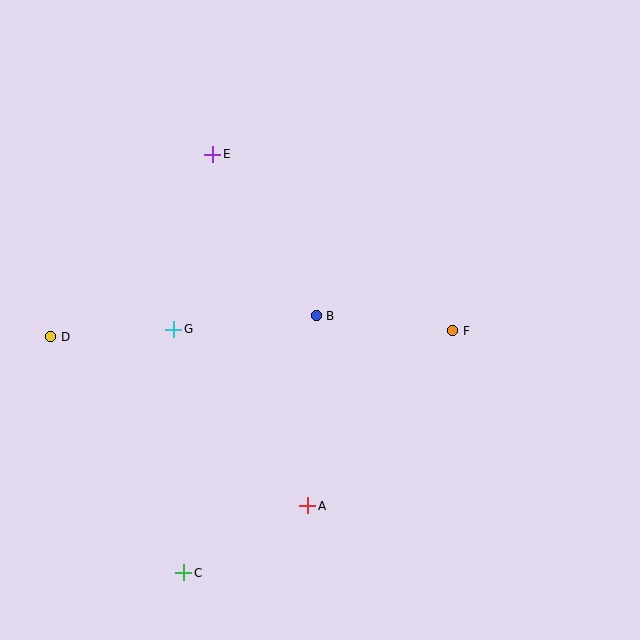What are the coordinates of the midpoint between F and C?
The midpoint between F and C is at (318, 452).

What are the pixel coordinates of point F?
Point F is at (453, 331).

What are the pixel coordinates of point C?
Point C is at (184, 573).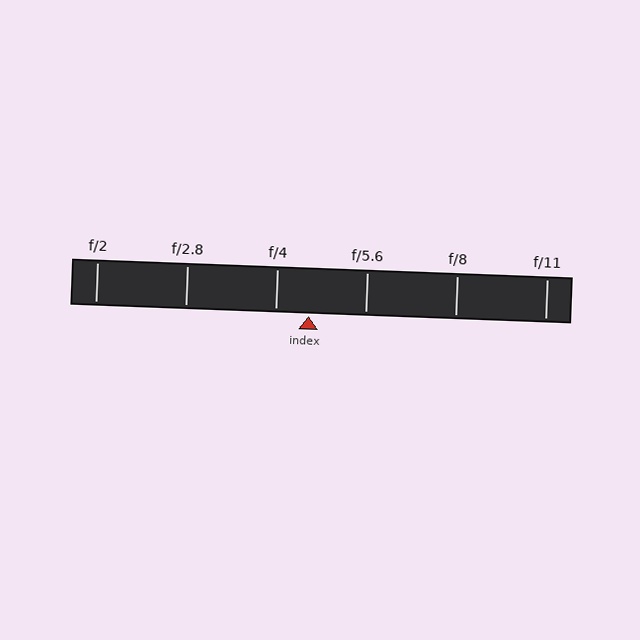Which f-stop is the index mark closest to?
The index mark is closest to f/4.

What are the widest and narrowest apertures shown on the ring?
The widest aperture shown is f/2 and the narrowest is f/11.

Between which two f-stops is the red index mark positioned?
The index mark is between f/4 and f/5.6.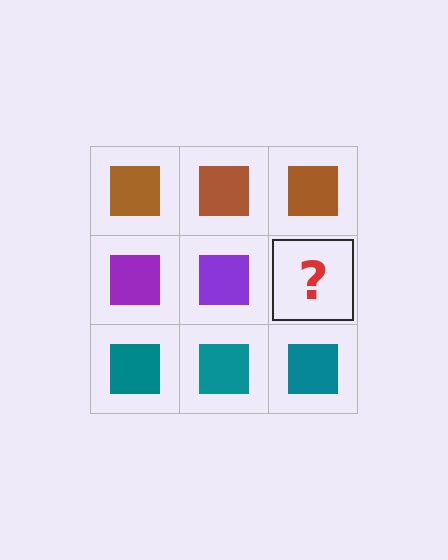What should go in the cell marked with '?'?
The missing cell should contain a purple square.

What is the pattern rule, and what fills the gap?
The rule is that each row has a consistent color. The gap should be filled with a purple square.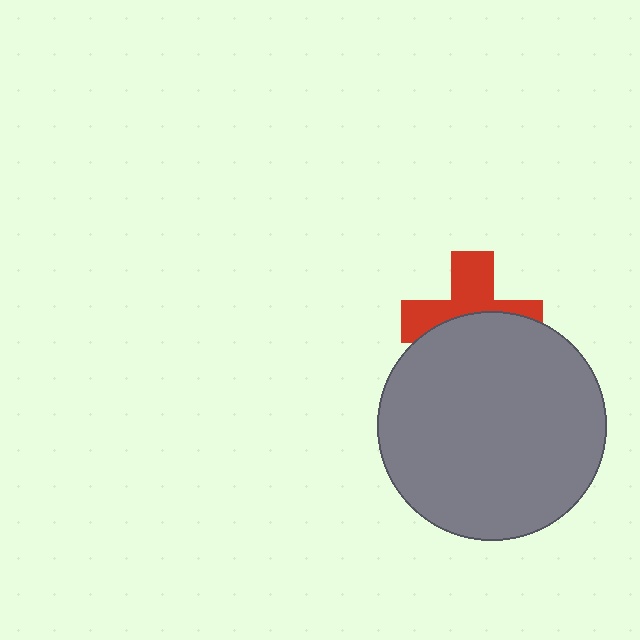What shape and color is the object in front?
The object in front is a gray circle.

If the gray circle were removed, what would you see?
You would see the complete red cross.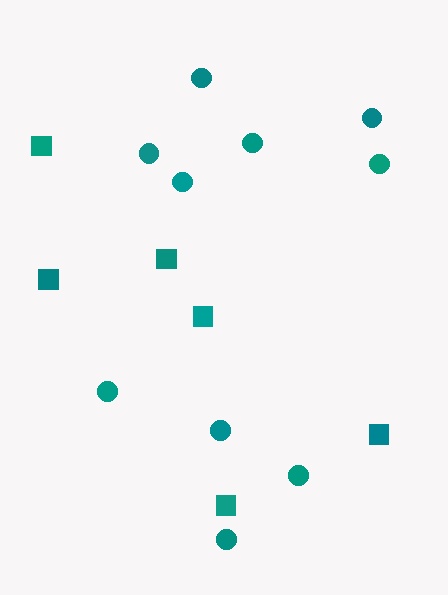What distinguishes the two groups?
There are 2 groups: one group of squares (6) and one group of circles (10).